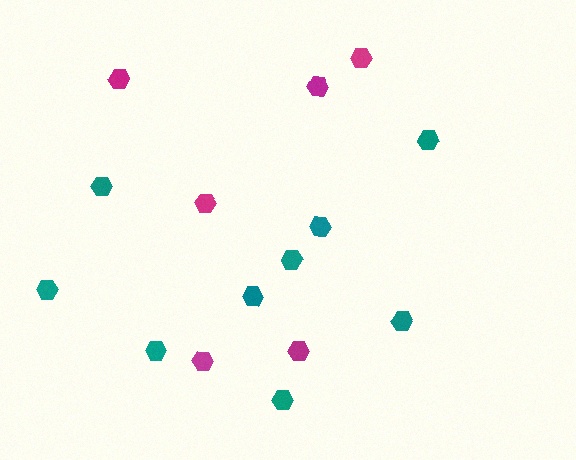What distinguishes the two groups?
There are 2 groups: one group of magenta hexagons (6) and one group of teal hexagons (9).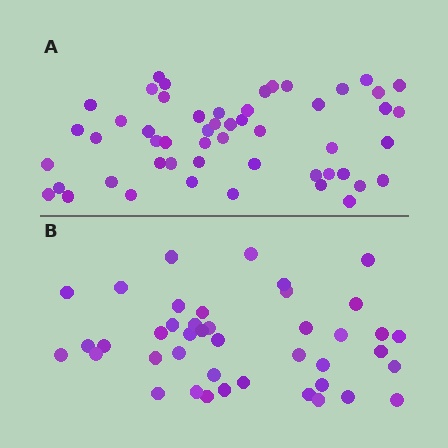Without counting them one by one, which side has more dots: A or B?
Region A (the top region) has more dots.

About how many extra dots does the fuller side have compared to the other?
Region A has roughly 10 or so more dots than region B.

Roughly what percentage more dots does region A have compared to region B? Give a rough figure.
About 25% more.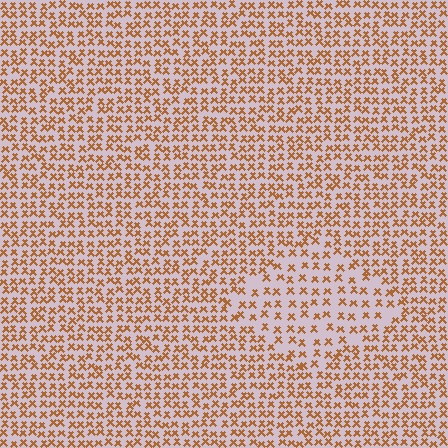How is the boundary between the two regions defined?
The boundary is defined by a change in element density (approximately 1.7x ratio). All elements are the same color, size, and shape.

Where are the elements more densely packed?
The elements are more densely packed outside the diamond boundary.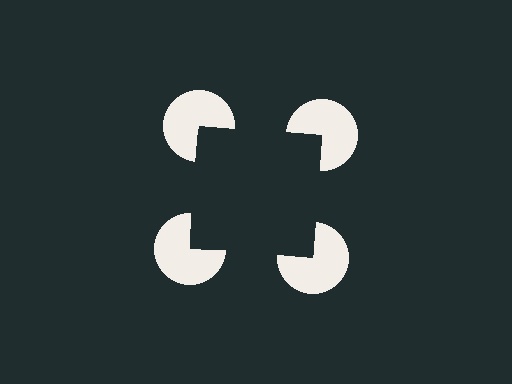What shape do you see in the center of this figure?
An illusory square — its edges are inferred from the aligned wedge cuts in the pac-man discs, not physically drawn.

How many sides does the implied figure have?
4 sides.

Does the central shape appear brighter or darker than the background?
It typically appears slightly darker than the background, even though no actual brightness change is drawn.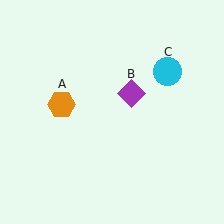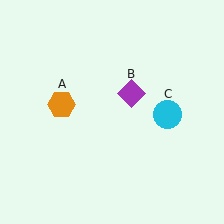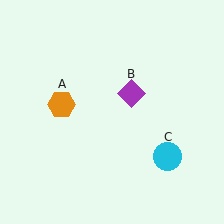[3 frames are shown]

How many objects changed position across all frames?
1 object changed position: cyan circle (object C).